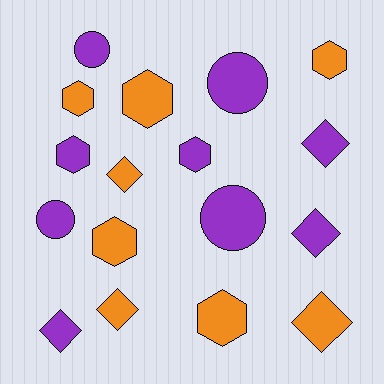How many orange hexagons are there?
There are 5 orange hexagons.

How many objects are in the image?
There are 17 objects.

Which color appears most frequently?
Purple, with 9 objects.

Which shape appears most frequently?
Hexagon, with 7 objects.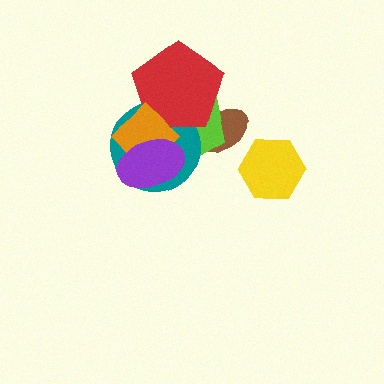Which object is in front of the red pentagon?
The orange diamond is in front of the red pentagon.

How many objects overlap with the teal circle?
4 objects overlap with the teal circle.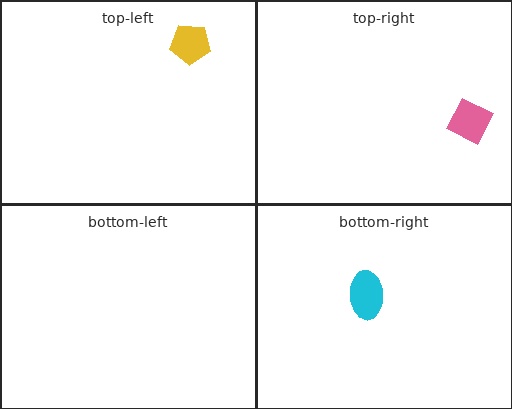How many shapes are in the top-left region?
1.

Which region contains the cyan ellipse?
The bottom-right region.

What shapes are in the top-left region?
The yellow pentagon.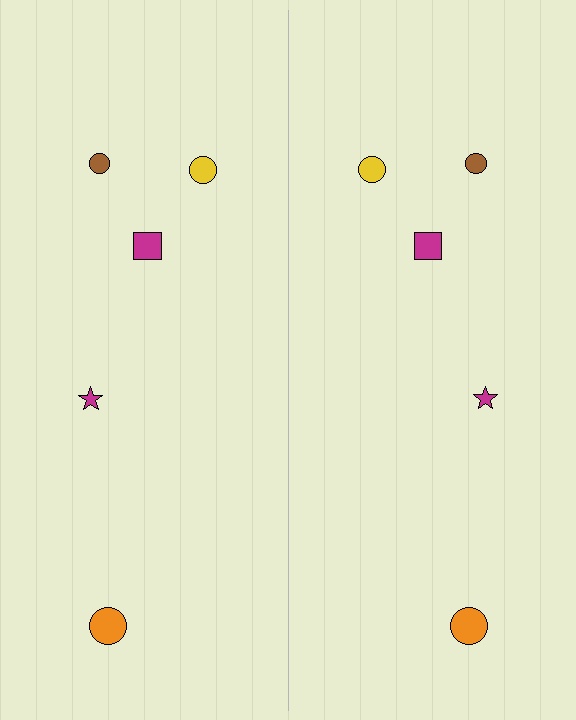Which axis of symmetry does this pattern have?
The pattern has a vertical axis of symmetry running through the center of the image.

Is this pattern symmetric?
Yes, this pattern has bilateral (reflection) symmetry.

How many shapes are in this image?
There are 10 shapes in this image.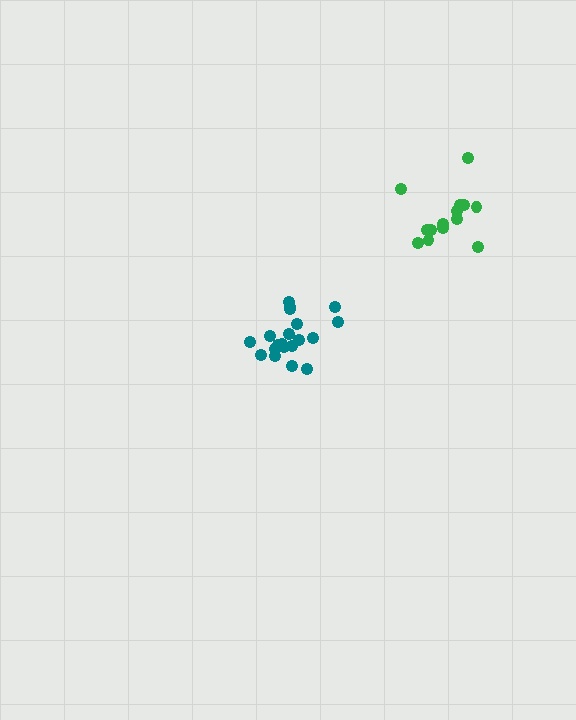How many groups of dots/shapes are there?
There are 2 groups.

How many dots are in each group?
Group 1: 20 dots, Group 2: 14 dots (34 total).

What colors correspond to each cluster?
The clusters are colored: teal, green.